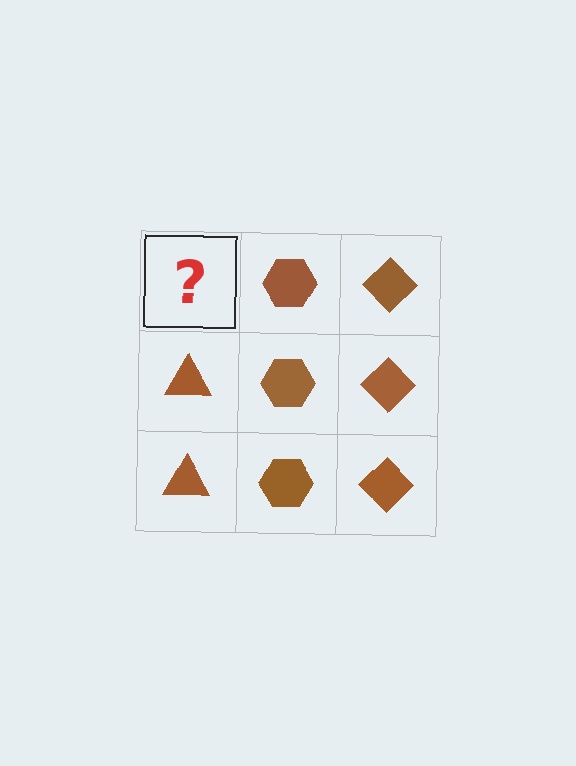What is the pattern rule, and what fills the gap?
The rule is that each column has a consistent shape. The gap should be filled with a brown triangle.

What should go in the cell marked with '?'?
The missing cell should contain a brown triangle.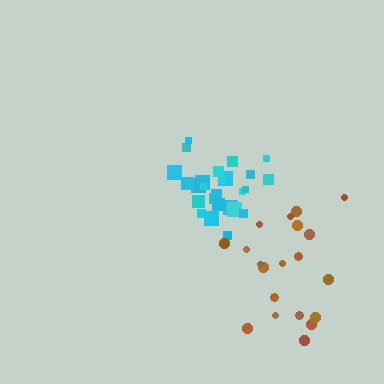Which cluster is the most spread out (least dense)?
Brown.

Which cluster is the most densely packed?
Cyan.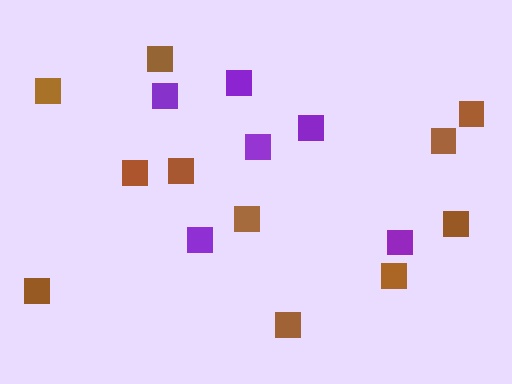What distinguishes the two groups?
There are 2 groups: one group of purple squares (6) and one group of brown squares (11).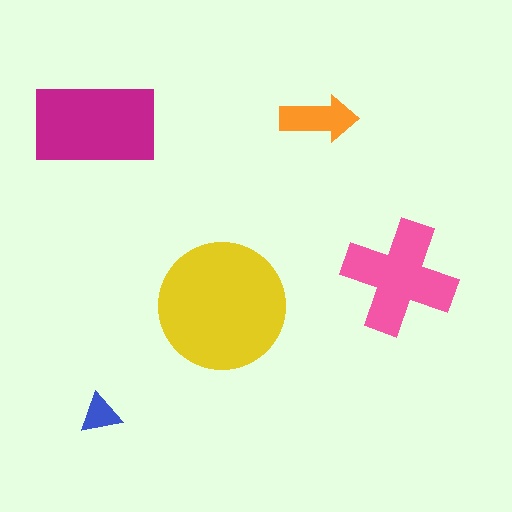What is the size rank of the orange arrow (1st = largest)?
4th.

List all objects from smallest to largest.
The blue triangle, the orange arrow, the pink cross, the magenta rectangle, the yellow circle.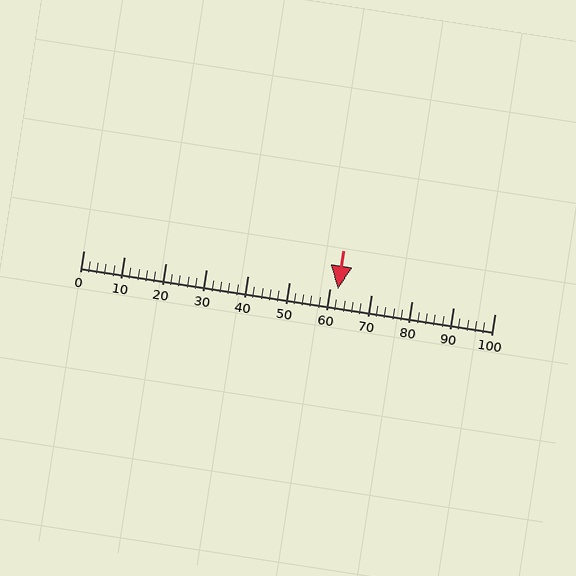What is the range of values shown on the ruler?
The ruler shows values from 0 to 100.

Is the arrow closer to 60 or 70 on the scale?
The arrow is closer to 60.